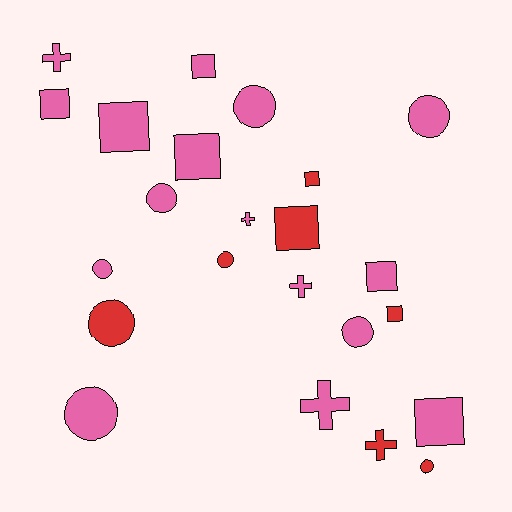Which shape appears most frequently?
Circle, with 9 objects.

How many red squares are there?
There are 3 red squares.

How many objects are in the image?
There are 23 objects.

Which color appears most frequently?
Pink, with 16 objects.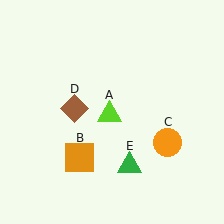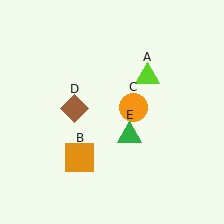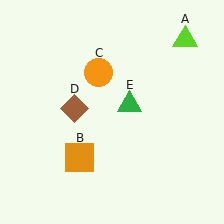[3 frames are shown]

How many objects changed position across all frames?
3 objects changed position: lime triangle (object A), orange circle (object C), green triangle (object E).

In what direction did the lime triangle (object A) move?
The lime triangle (object A) moved up and to the right.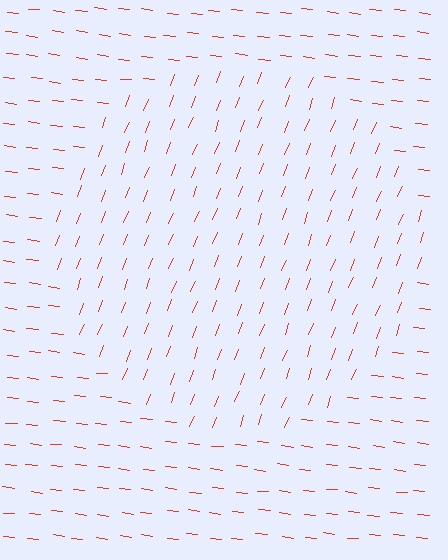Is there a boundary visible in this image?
Yes, there is a texture boundary formed by a change in line orientation.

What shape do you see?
I see a circle.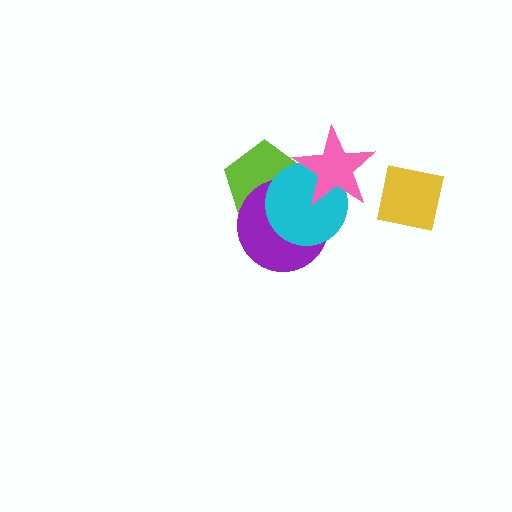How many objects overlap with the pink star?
3 objects overlap with the pink star.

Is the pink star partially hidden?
No, no other shape covers it.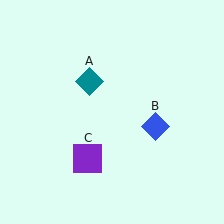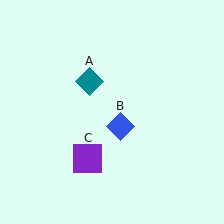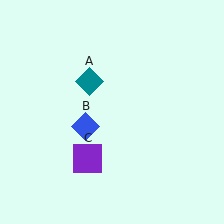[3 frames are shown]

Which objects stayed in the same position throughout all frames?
Teal diamond (object A) and purple square (object C) remained stationary.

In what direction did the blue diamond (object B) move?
The blue diamond (object B) moved left.